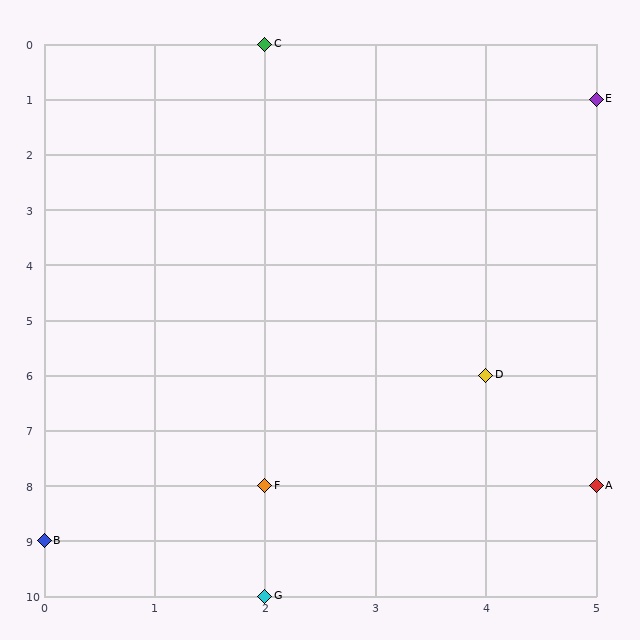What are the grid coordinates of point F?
Point F is at grid coordinates (2, 8).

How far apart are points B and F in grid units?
Points B and F are 2 columns and 1 row apart (about 2.2 grid units diagonally).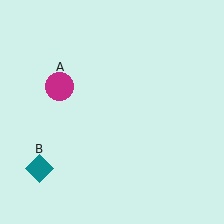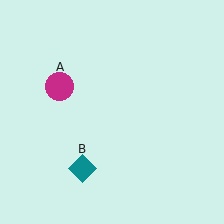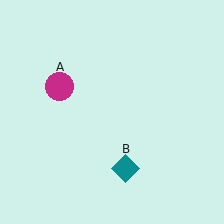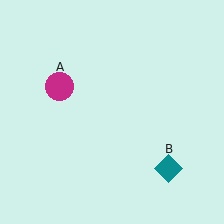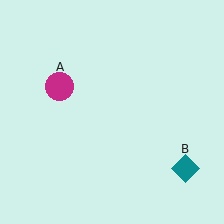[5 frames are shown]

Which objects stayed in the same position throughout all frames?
Magenta circle (object A) remained stationary.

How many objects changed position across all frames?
1 object changed position: teal diamond (object B).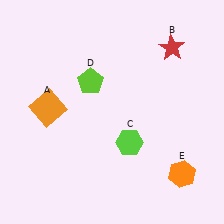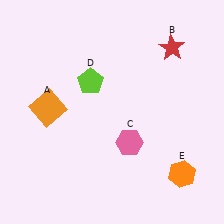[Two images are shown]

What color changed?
The hexagon (C) changed from lime in Image 1 to pink in Image 2.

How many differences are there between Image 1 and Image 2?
There is 1 difference between the two images.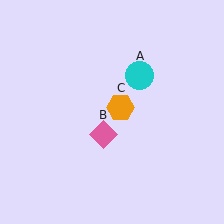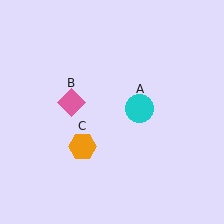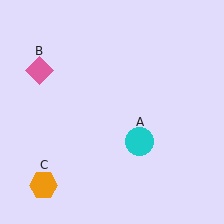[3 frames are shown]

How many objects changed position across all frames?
3 objects changed position: cyan circle (object A), pink diamond (object B), orange hexagon (object C).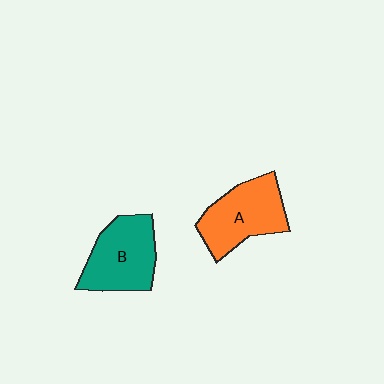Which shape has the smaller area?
Shape B (teal).